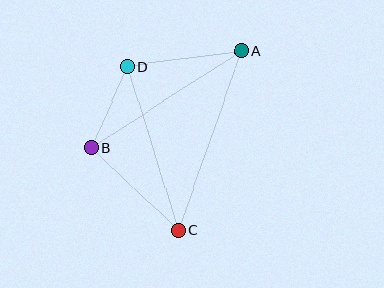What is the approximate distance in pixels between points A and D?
The distance between A and D is approximately 115 pixels.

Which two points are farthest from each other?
Points A and C are farthest from each other.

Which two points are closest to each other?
Points B and D are closest to each other.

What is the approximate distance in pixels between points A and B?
The distance between A and B is approximately 179 pixels.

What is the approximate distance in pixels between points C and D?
The distance between C and D is approximately 171 pixels.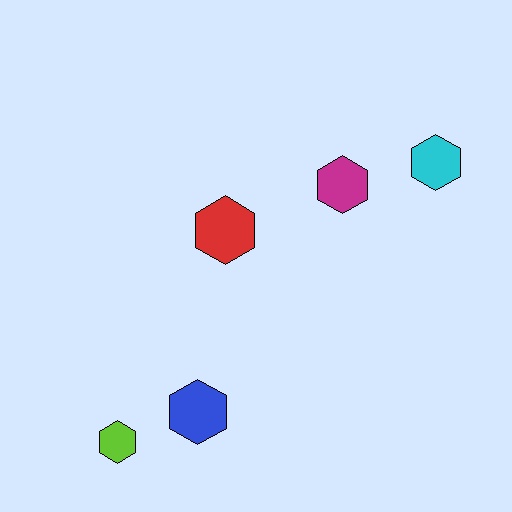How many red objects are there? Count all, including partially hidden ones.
There is 1 red object.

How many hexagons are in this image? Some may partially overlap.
There are 5 hexagons.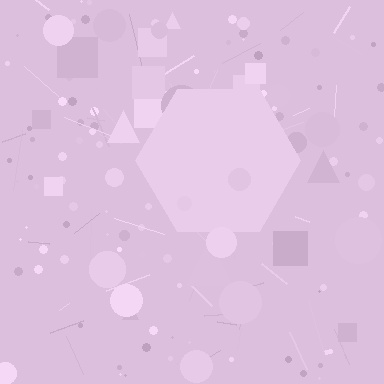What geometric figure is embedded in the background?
A hexagon is embedded in the background.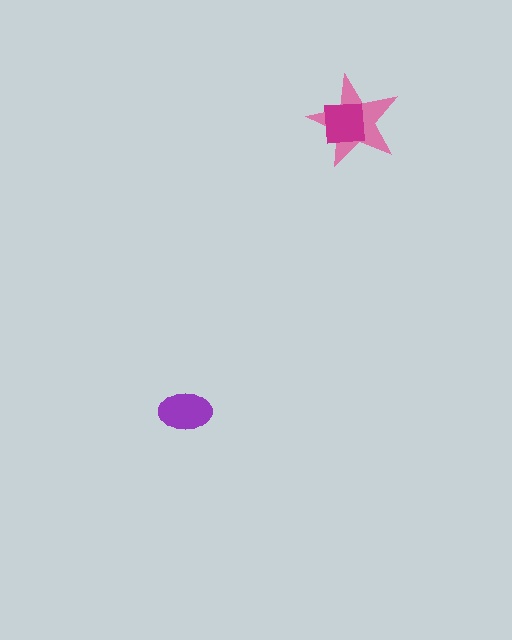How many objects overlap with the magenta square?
1 object overlaps with the magenta square.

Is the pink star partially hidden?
Yes, it is partially covered by another shape.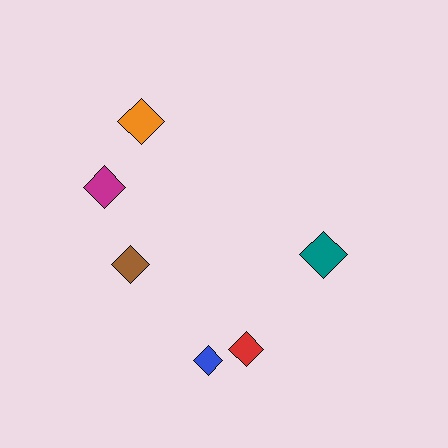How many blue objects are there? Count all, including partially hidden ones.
There is 1 blue object.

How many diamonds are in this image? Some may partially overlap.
There are 6 diamonds.